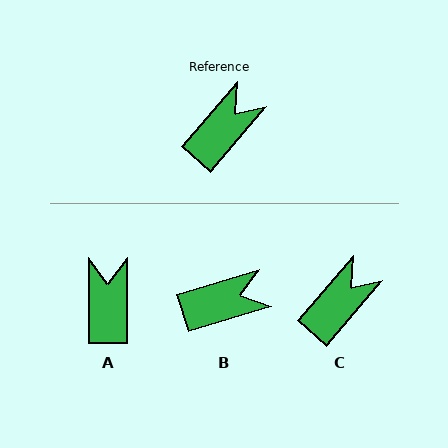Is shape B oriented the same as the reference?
No, it is off by about 32 degrees.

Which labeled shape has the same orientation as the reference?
C.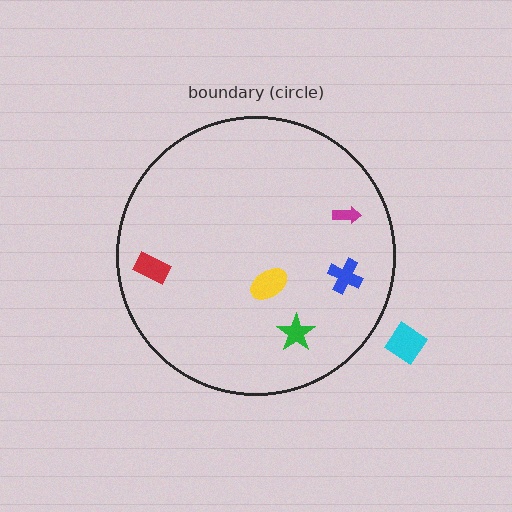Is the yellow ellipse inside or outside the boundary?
Inside.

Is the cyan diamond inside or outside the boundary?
Outside.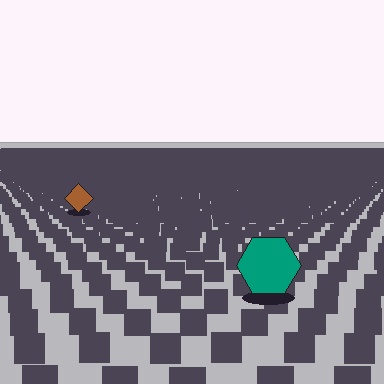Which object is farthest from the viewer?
The brown diamond is farthest from the viewer. It appears smaller and the ground texture around it is denser.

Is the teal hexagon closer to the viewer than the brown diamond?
Yes. The teal hexagon is closer — you can tell from the texture gradient: the ground texture is coarser near it.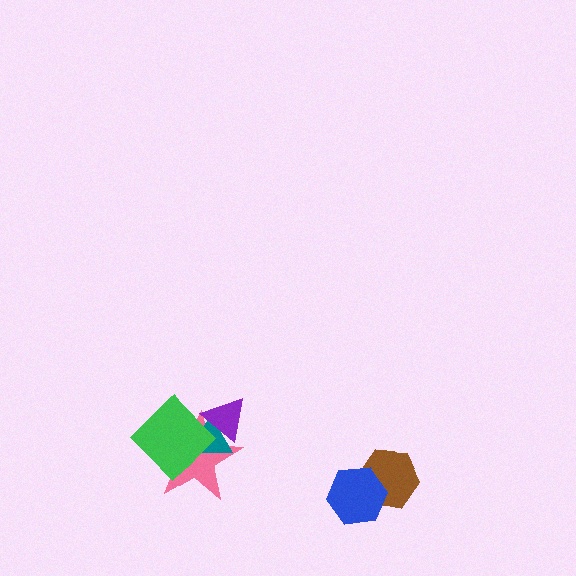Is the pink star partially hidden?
Yes, it is partially covered by another shape.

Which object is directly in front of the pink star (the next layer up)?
The teal triangle is directly in front of the pink star.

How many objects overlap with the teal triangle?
3 objects overlap with the teal triangle.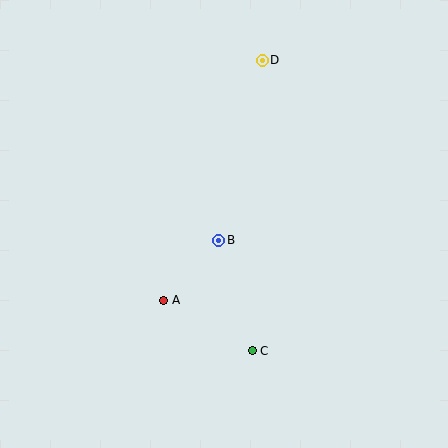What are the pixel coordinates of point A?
Point A is at (164, 300).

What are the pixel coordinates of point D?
Point D is at (262, 60).